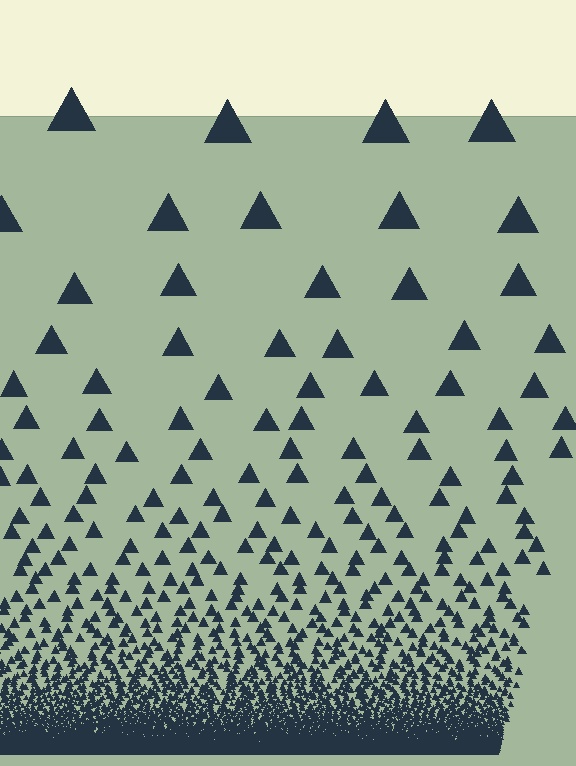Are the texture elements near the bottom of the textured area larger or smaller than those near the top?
Smaller. The gradient is inverted — elements near the bottom are smaller and denser.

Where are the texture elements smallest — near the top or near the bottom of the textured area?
Near the bottom.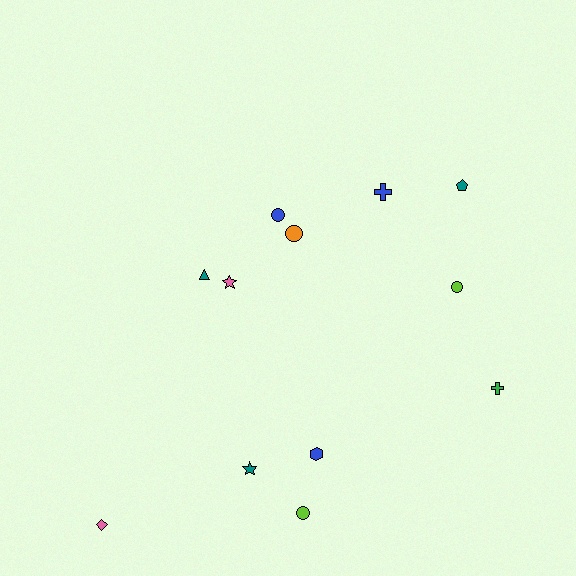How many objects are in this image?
There are 12 objects.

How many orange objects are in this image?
There is 1 orange object.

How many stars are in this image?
There are 2 stars.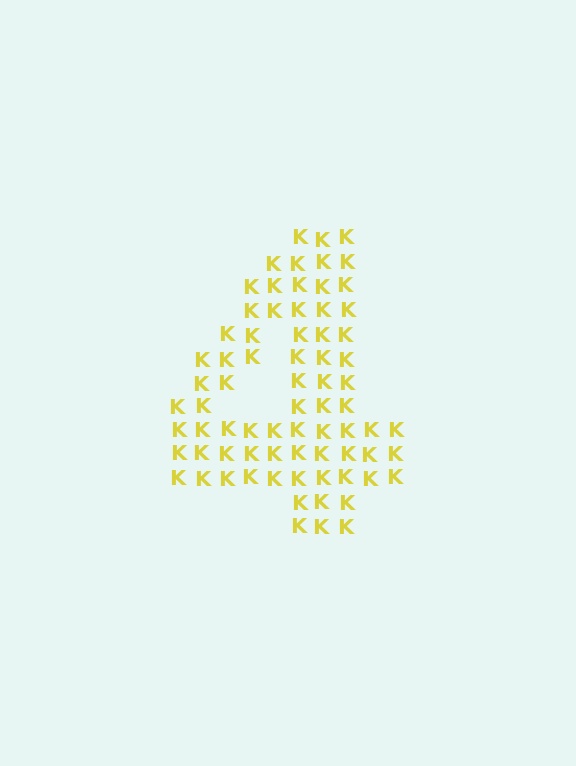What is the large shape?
The large shape is the digit 4.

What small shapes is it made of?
It is made of small letter K's.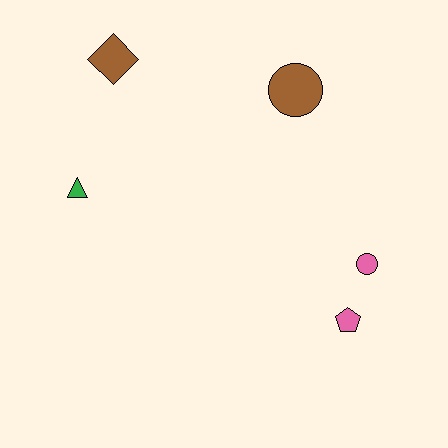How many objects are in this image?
There are 5 objects.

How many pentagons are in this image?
There is 1 pentagon.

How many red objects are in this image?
There are no red objects.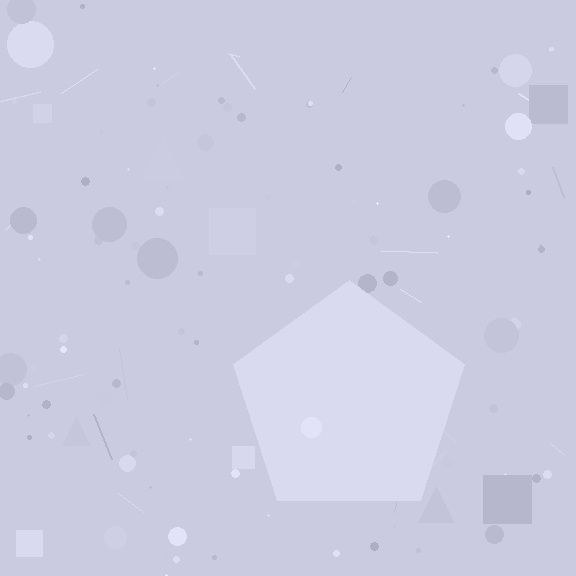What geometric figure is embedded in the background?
A pentagon is embedded in the background.